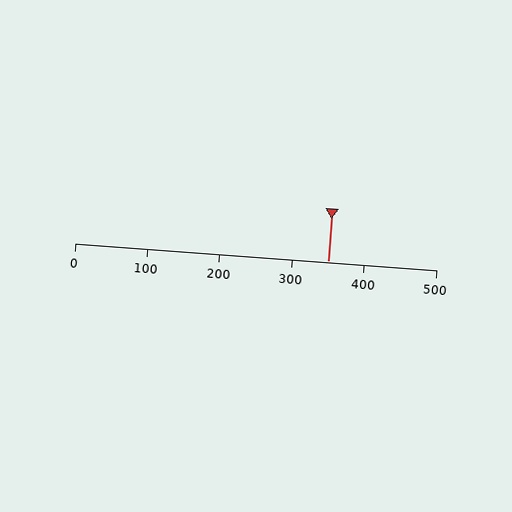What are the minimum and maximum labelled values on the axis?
The axis runs from 0 to 500.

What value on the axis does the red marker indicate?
The marker indicates approximately 350.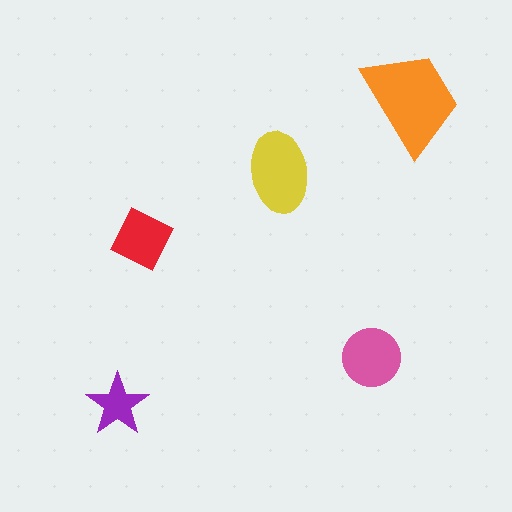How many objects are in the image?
There are 5 objects in the image.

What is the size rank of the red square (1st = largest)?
4th.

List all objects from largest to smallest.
The orange trapezoid, the yellow ellipse, the pink circle, the red square, the purple star.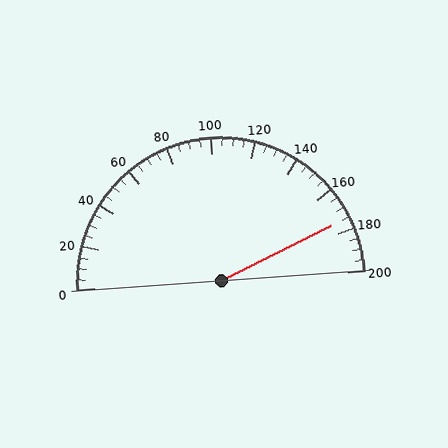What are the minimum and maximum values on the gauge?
The gauge ranges from 0 to 200.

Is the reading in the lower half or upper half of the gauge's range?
The reading is in the upper half of the range (0 to 200).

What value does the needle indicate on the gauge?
The needle indicates approximately 175.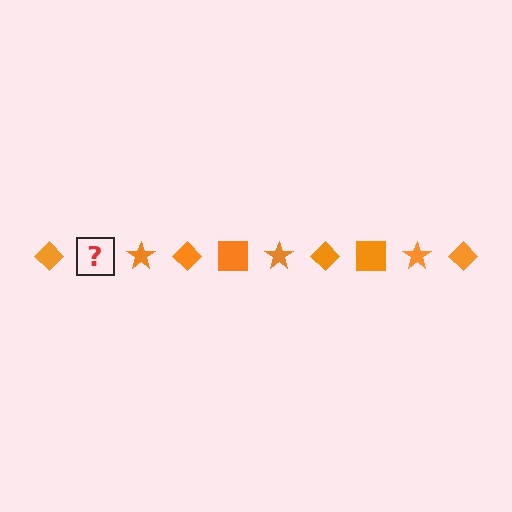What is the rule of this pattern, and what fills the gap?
The rule is that the pattern cycles through diamond, square, star shapes in orange. The gap should be filled with an orange square.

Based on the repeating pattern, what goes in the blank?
The blank should be an orange square.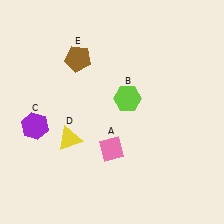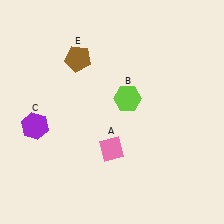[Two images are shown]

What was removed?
The yellow triangle (D) was removed in Image 2.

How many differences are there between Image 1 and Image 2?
There is 1 difference between the two images.